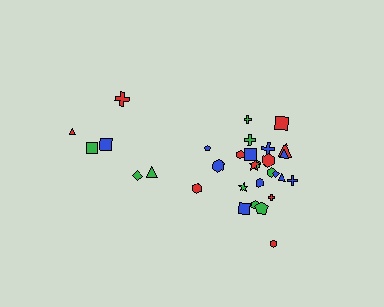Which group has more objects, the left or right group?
The right group.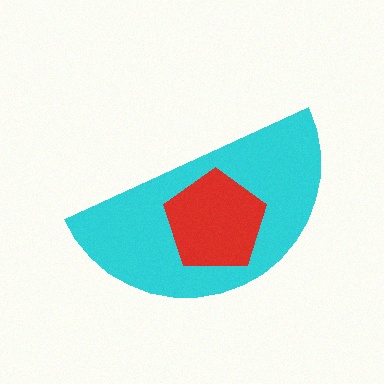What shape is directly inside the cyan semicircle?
The red pentagon.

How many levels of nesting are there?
2.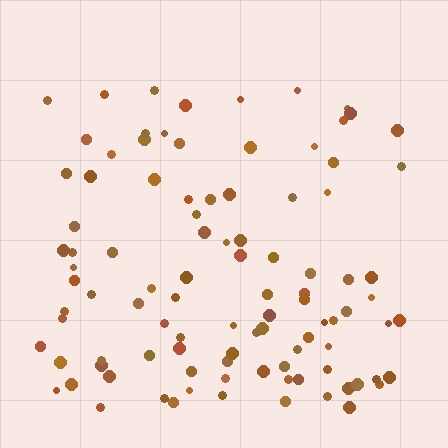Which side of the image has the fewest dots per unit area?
The top.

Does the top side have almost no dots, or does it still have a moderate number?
Still a moderate number, just noticeably fewer than the bottom.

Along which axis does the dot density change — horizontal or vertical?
Vertical.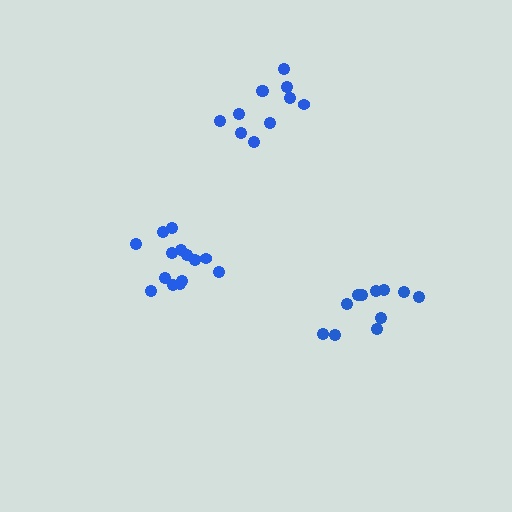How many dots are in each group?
Group 1: 11 dots, Group 2: 14 dots, Group 3: 11 dots (36 total).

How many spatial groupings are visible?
There are 3 spatial groupings.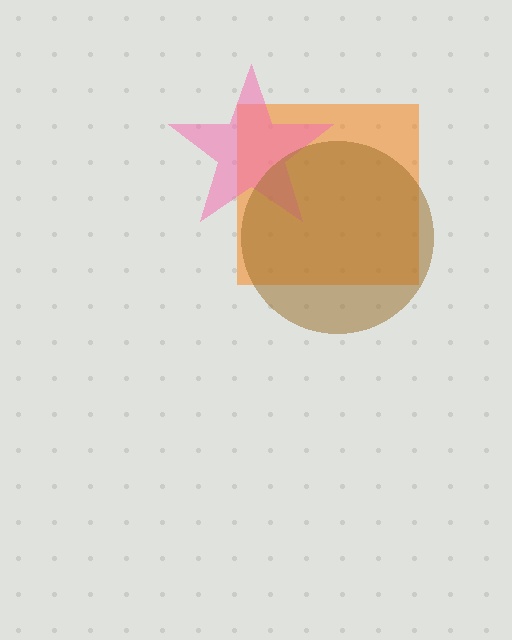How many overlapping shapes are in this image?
There are 3 overlapping shapes in the image.